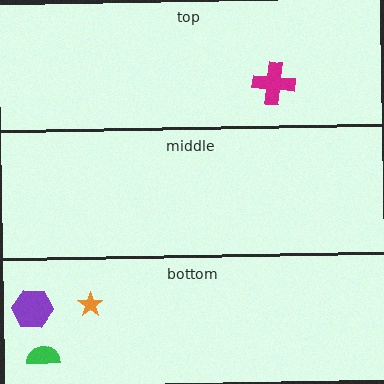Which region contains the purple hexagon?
The bottom region.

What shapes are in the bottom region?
The orange star, the green semicircle, the purple hexagon.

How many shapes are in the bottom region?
3.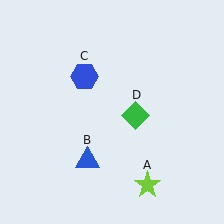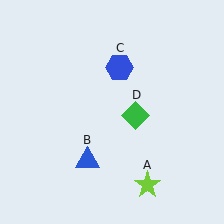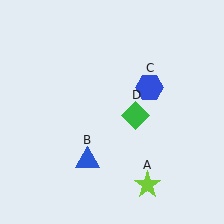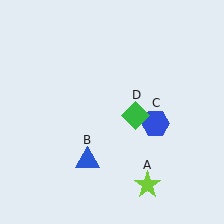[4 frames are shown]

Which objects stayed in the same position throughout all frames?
Lime star (object A) and blue triangle (object B) and green diamond (object D) remained stationary.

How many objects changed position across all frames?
1 object changed position: blue hexagon (object C).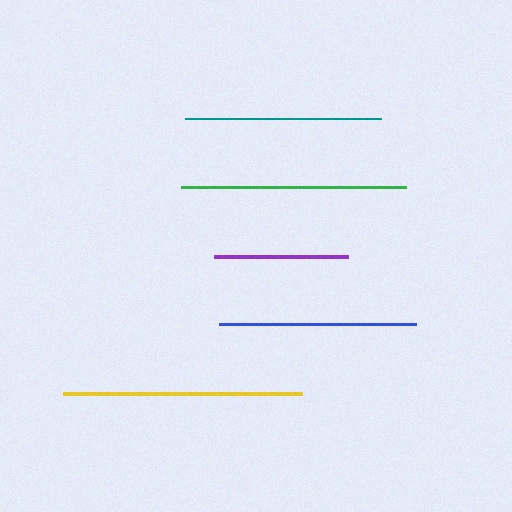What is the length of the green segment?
The green segment is approximately 225 pixels long.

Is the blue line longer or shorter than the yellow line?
The yellow line is longer than the blue line.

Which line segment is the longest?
The yellow line is the longest at approximately 239 pixels.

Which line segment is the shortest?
The purple line is the shortest at approximately 134 pixels.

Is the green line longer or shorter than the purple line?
The green line is longer than the purple line.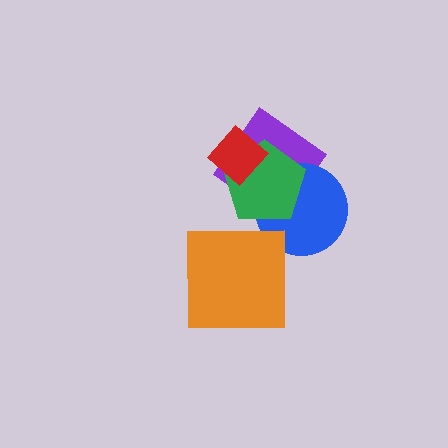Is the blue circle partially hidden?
Yes, it is partially covered by another shape.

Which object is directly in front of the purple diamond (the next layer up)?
The blue circle is directly in front of the purple diamond.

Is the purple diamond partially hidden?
Yes, it is partially covered by another shape.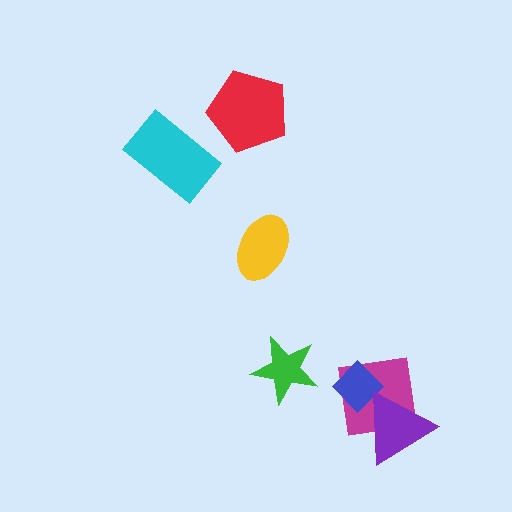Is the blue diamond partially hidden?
Yes, it is partially covered by another shape.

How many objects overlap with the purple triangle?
2 objects overlap with the purple triangle.